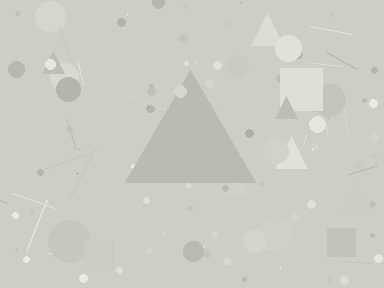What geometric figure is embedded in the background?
A triangle is embedded in the background.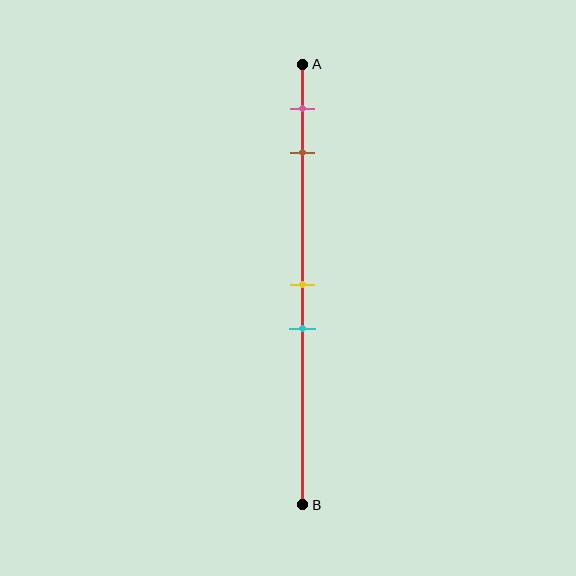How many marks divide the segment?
There are 4 marks dividing the segment.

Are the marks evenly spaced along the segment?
No, the marks are not evenly spaced.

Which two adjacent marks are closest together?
The yellow and cyan marks are the closest adjacent pair.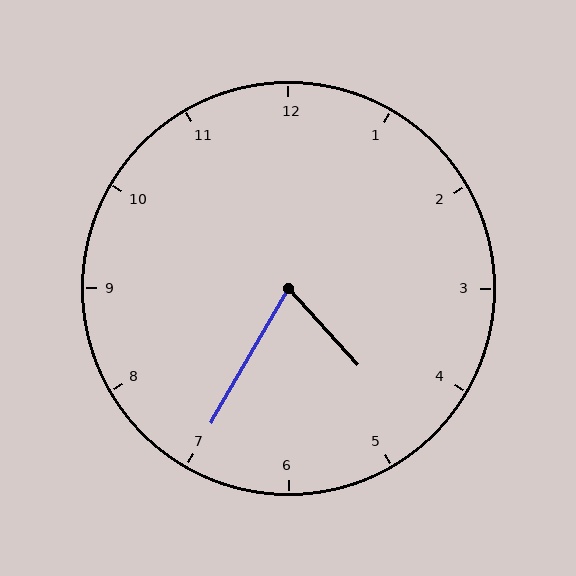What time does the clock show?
4:35.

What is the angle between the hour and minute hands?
Approximately 72 degrees.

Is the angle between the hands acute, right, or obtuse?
It is acute.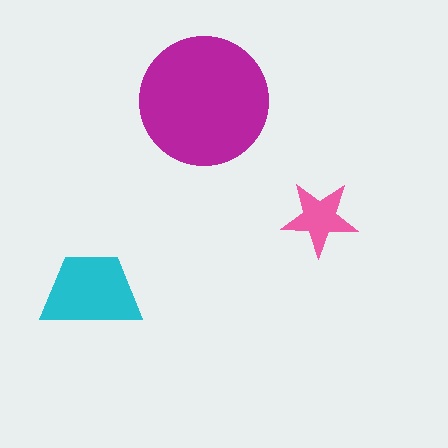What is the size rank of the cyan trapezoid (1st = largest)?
2nd.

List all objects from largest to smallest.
The magenta circle, the cyan trapezoid, the pink star.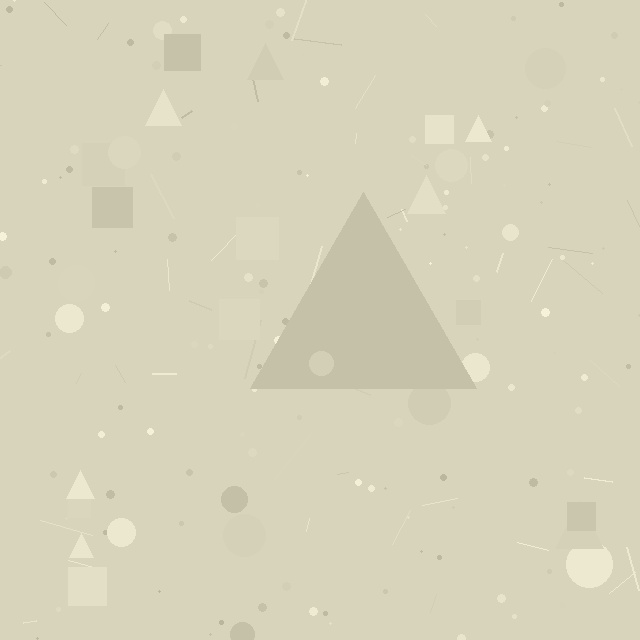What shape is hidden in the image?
A triangle is hidden in the image.